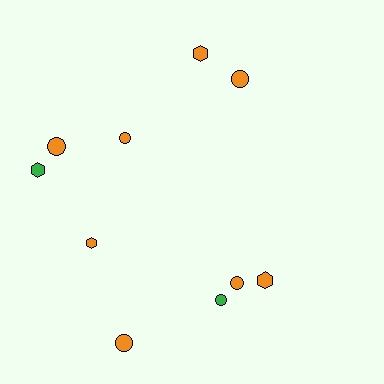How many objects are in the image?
There are 10 objects.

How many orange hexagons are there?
There are 3 orange hexagons.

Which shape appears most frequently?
Circle, with 6 objects.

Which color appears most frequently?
Orange, with 8 objects.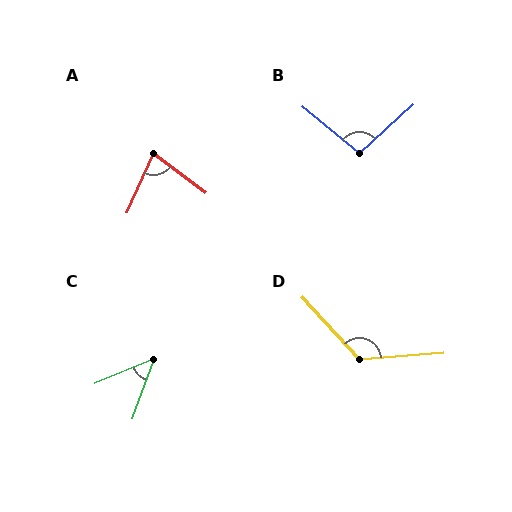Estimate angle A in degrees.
Approximately 77 degrees.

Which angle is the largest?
D, at approximately 128 degrees.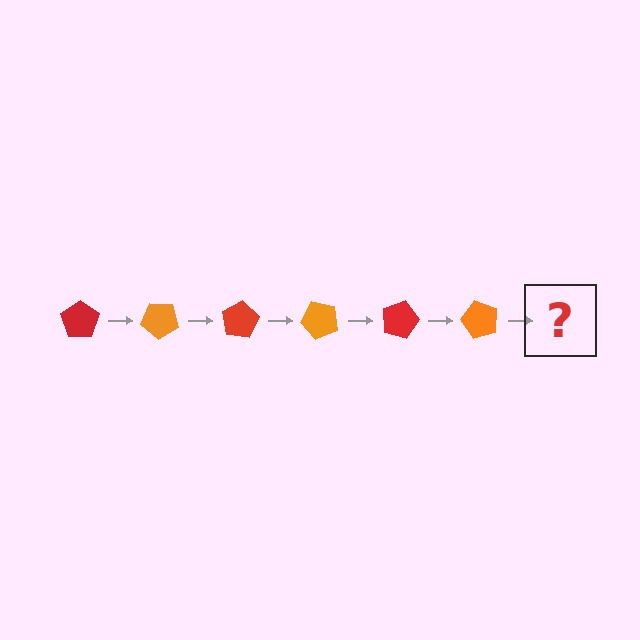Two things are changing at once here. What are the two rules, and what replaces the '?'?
The two rules are that it rotates 40 degrees each step and the color cycles through red and orange. The '?' should be a red pentagon, rotated 240 degrees from the start.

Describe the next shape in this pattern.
It should be a red pentagon, rotated 240 degrees from the start.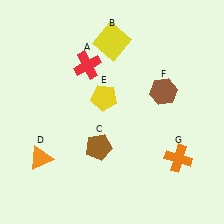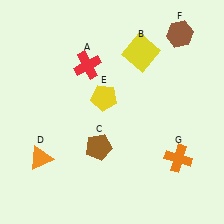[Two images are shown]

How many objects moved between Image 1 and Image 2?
2 objects moved between the two images.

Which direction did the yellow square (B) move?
The yellow square (B) moved right.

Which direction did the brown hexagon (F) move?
The brown hexagon (F) moved up.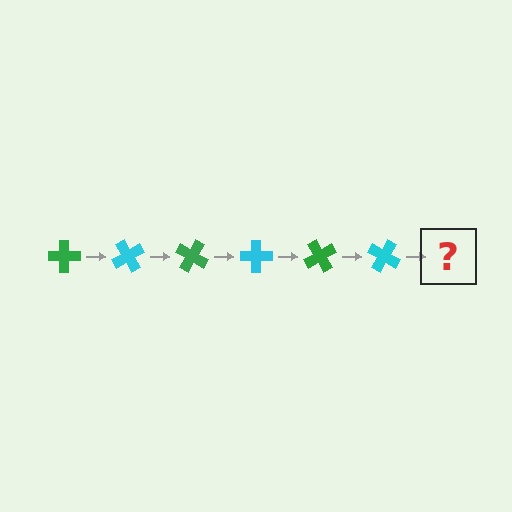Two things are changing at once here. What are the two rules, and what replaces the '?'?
The two rules are that it rotates 60 degrees each step and the color cycles through green and cyan. The '?' should be a green cross, rotated 360 degrees from the start.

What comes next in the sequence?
The next element should be a green cross, rotated 360 degrees from the start.